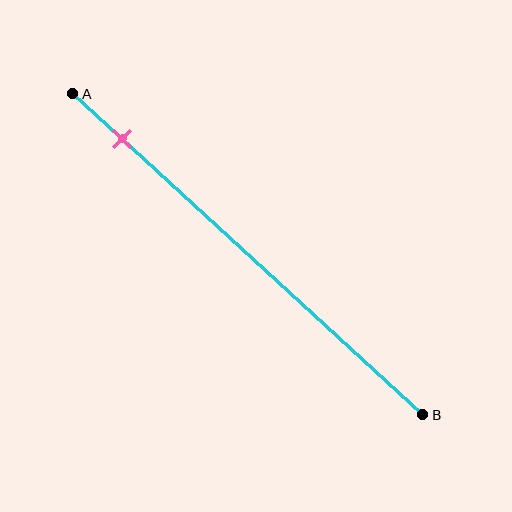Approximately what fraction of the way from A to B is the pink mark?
The pink mark is approximately 15% of the way from A to B.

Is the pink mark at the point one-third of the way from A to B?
No, the mark is at about 15% from A, not at the 33% one-third point.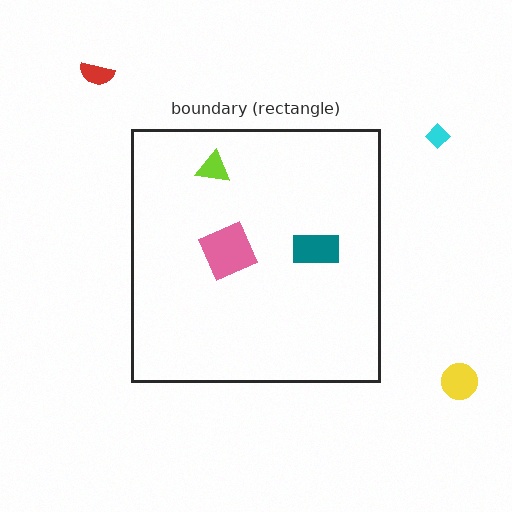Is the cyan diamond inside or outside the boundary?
Outside.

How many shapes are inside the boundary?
3 inside, 3 outside.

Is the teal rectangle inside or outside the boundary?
Inside.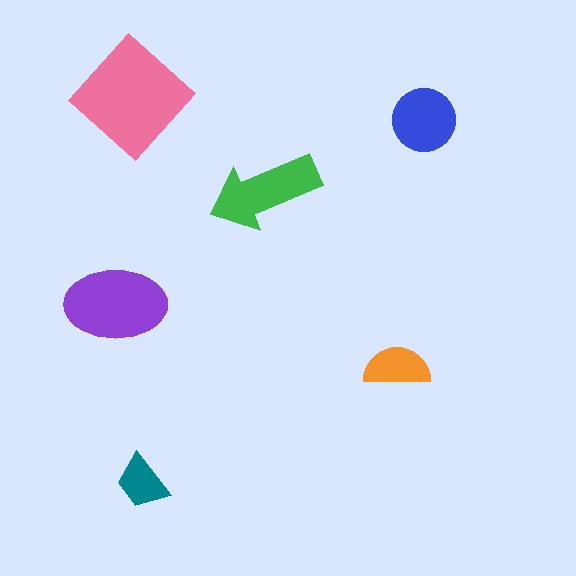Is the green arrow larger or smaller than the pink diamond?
Smaller.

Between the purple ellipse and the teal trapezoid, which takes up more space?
The purple ellipse.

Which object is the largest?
The pink diamond.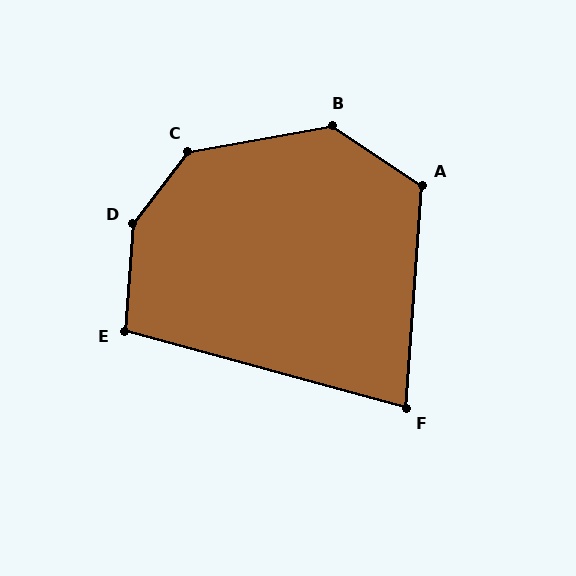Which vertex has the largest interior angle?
D, at approximately 146 degrees.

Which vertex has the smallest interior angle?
F, at approximately 79 degrees.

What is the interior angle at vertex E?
Approximately 101 degrees (obtuse).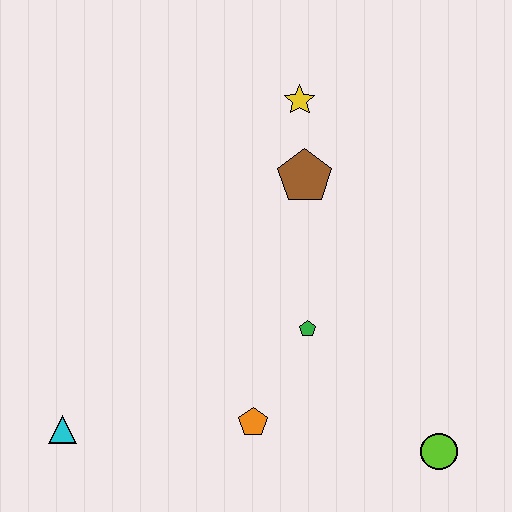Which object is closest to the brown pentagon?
The yellow star is closest to the brown pentagon.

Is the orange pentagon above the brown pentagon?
No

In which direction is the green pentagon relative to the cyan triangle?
The green pentagon is to the right of the cyan triangle.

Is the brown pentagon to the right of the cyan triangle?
Yes